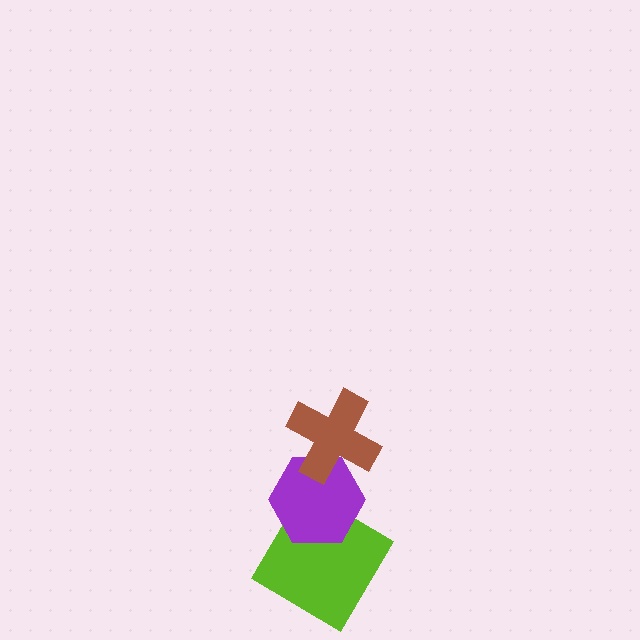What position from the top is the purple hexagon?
The purple hexagon is 2nd from the top.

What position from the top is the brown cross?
The brown cross is 1st from the top.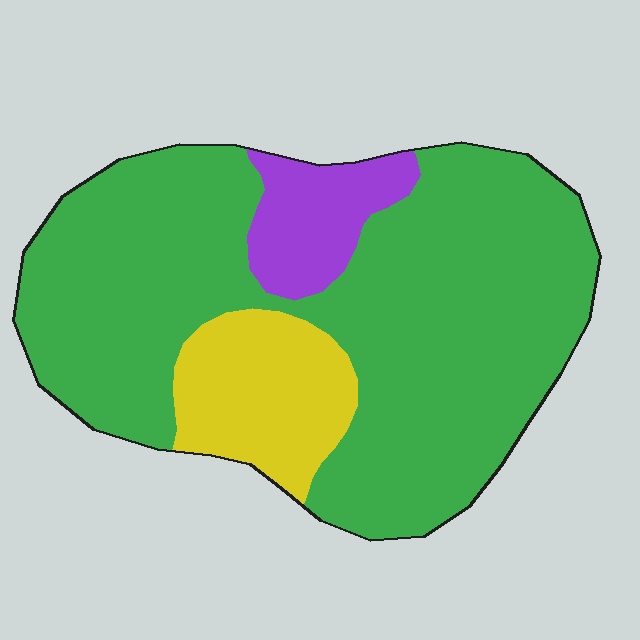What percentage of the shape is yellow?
Yellow takes up about one sixth (1/6) of the shape.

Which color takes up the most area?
Green, at roughly 75%.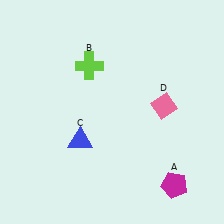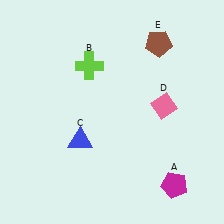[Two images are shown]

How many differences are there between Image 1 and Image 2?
There is 1 difference between the two images.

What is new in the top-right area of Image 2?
A brown pentagon (E) was added in the top-right area of Image 2.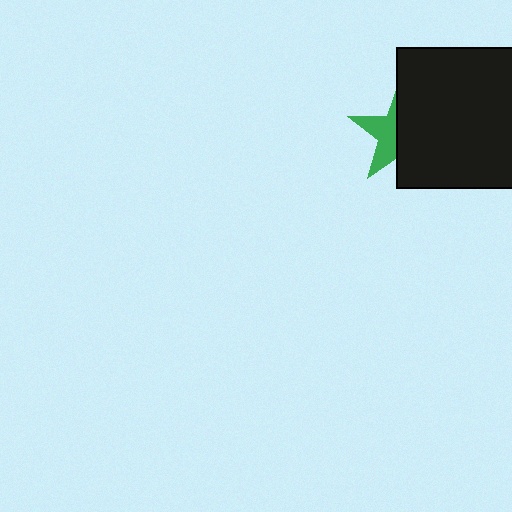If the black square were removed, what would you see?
You would see the complete green star.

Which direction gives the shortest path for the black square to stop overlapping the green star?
Moving right gives the shortest separation.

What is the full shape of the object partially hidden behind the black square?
The partially hidden object is a green star.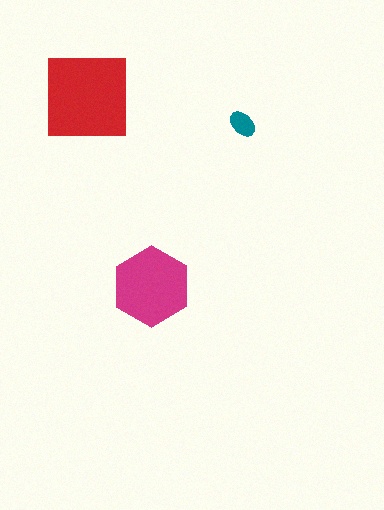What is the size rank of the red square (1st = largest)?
1st.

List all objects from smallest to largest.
The teal ellipse, the magenta hexagon, the red square.